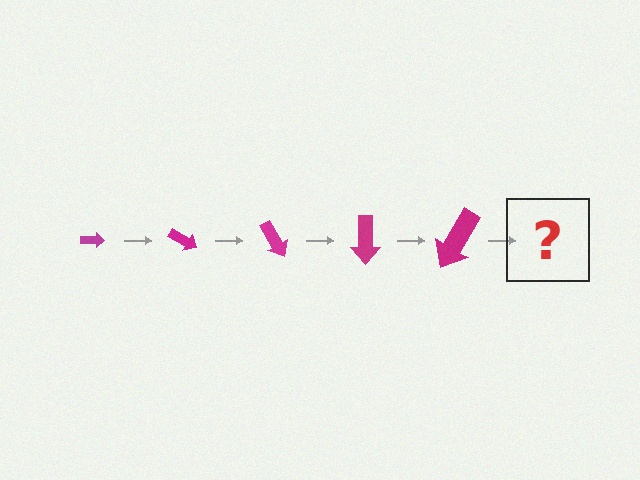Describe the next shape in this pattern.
It should be an arrow, larger than the previous one and rotated 150 degrees from the start.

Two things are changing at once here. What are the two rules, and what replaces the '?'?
The two rules are that the arrow grows larger each step and it rotates 30 degrees each step. The '?' should be an arrow, larger than the previous one and rotated 150 degrees from the start.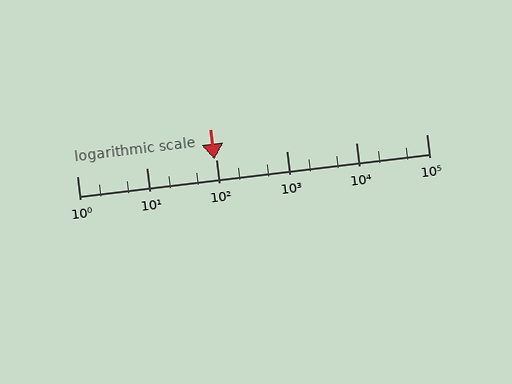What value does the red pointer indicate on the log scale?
The pointer indicates approximately 94.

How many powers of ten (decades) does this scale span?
The scale spans 5 decades, from 1 to 100000.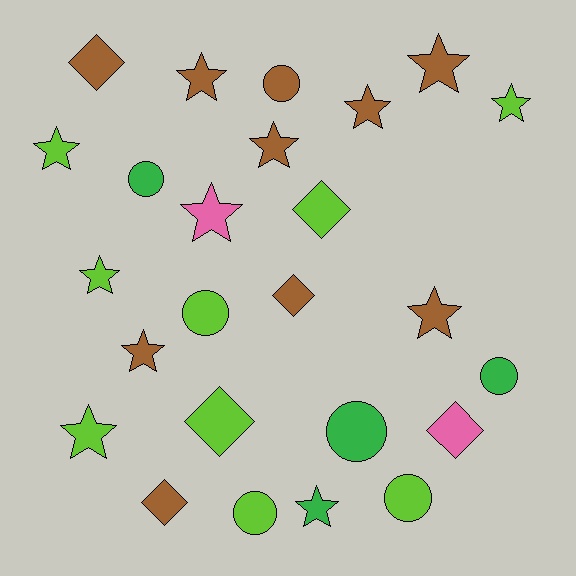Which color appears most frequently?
Brown, with 10 objects.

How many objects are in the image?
There are 25 objects.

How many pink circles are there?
There are no pink circles.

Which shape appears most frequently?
Star, with 12 objects.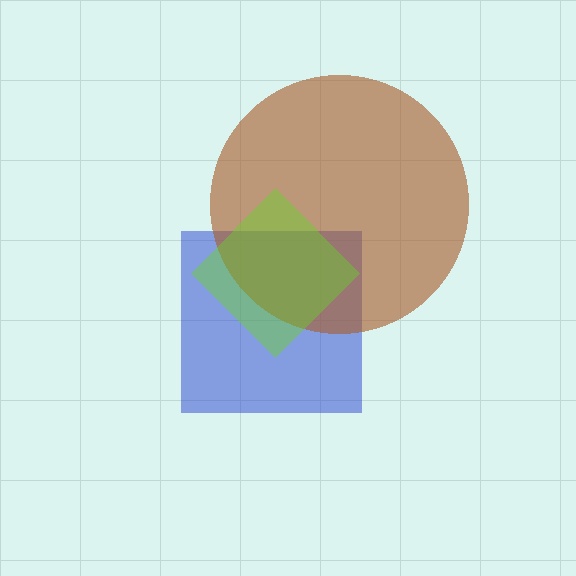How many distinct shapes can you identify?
There are 3 distinct shapes: a blue square, a brown circle, a lime diamond.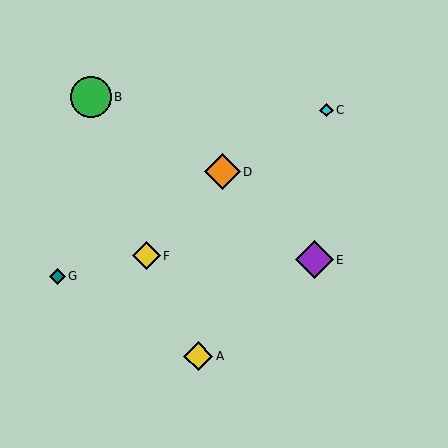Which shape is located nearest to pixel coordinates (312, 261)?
The purple diamond (labeled E) at (314, 260) is nearest to that location.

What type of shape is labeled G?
Shape G is a teal diamond.